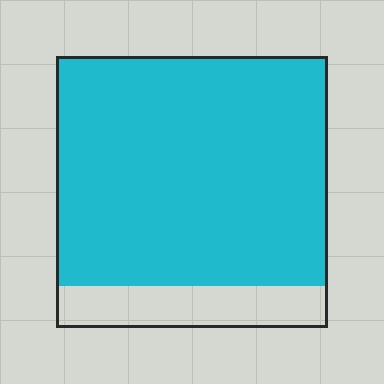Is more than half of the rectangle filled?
Yes.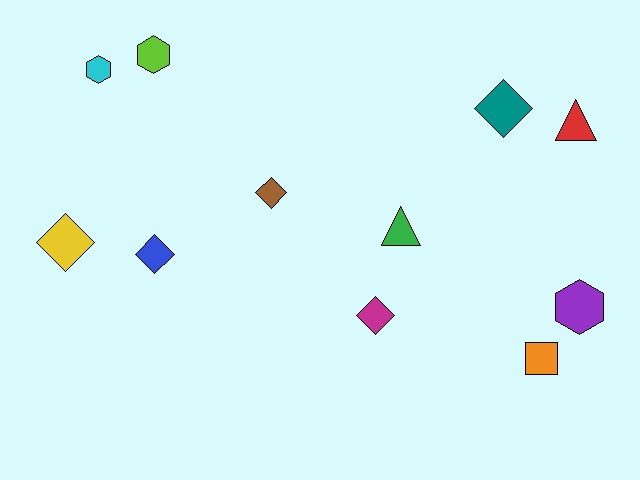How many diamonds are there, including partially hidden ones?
There are 5 diamonds.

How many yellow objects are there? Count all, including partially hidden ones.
There is 1 yellow object.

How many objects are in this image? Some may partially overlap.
There are 11 objects.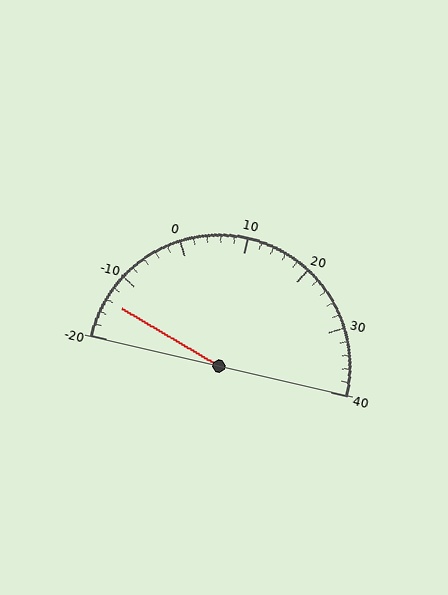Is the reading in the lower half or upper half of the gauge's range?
The reading is in the lower half of the range (-20 to 40).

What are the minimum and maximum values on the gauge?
The gauge ranges from -20 to 40.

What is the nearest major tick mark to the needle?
The nearest major tick mark is -10.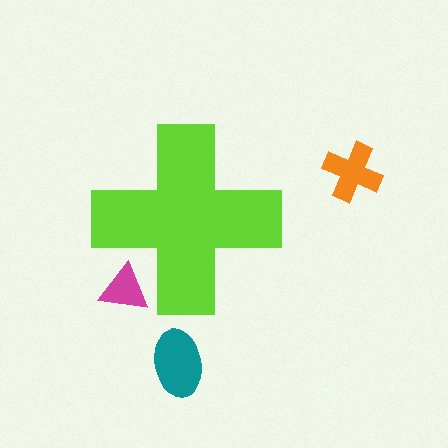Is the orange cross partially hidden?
No, the orange cross is fully visible.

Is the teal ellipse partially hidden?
No, the teal ellipse is fully visible.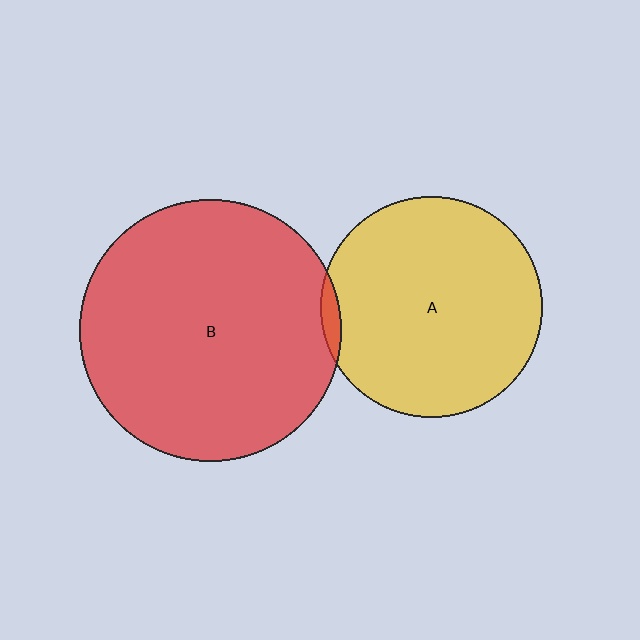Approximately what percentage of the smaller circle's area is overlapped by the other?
Approximately 5%.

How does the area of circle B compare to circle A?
Approximately 1.4 times.